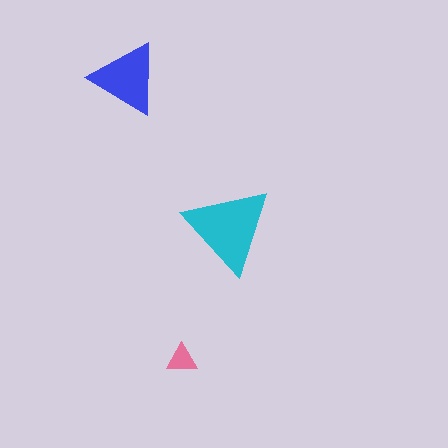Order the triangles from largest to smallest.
the cyan one, the blue one, the pink one.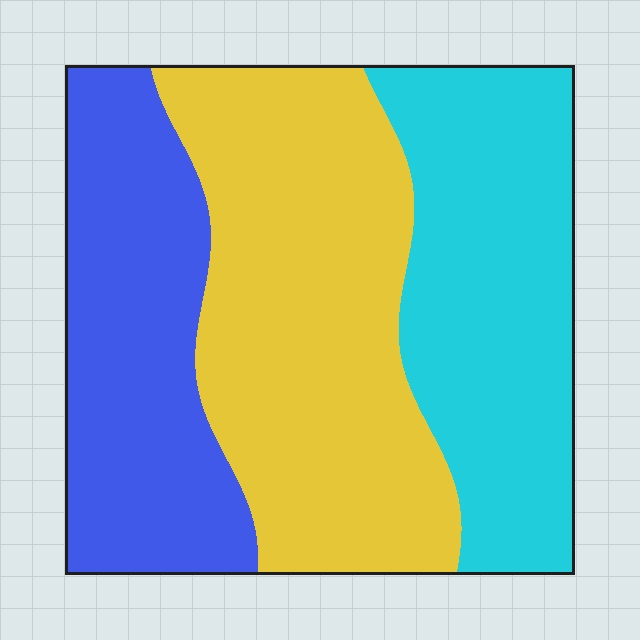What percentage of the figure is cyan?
Cyan takes up between a sixth and a third of the figure.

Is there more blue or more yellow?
Yellow.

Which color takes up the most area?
Yellow, at roughly 40%.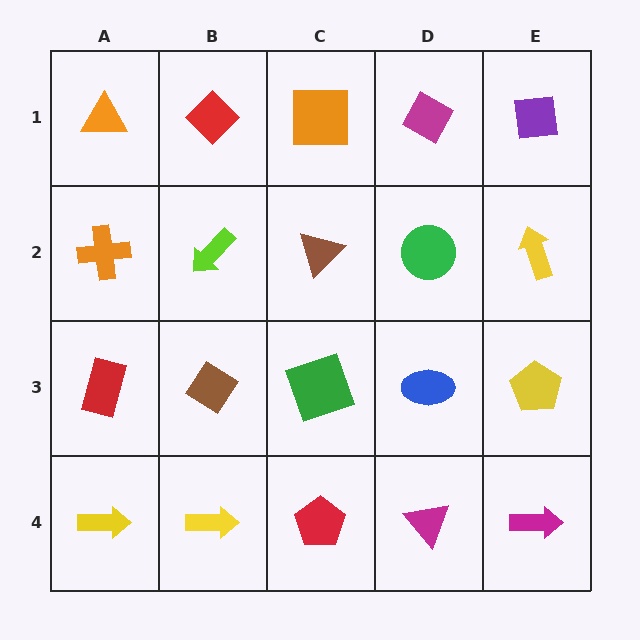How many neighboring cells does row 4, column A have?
2.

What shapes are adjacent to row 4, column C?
A green square (row 3, column C), a yellow arrow (row 4, column B), a magenta triangle (row 4, column D).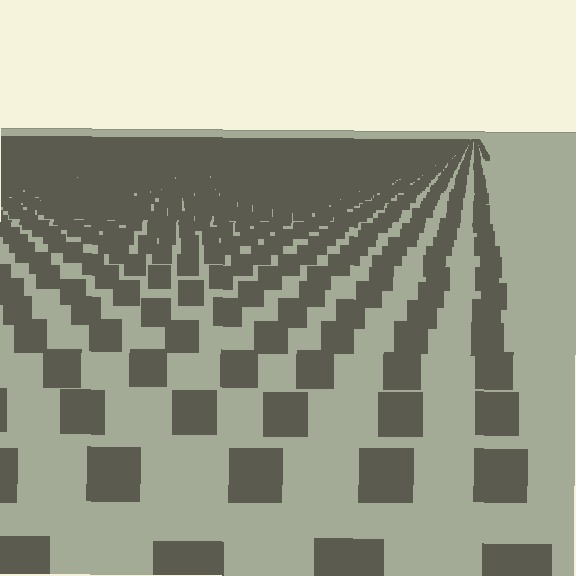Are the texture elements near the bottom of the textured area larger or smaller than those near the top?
Larger. Near the bottom, elements are closer to the viewer and appear at a bigger on-screen size.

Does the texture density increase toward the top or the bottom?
Density increases toward the top.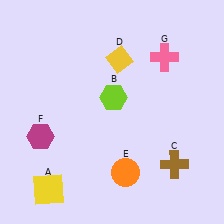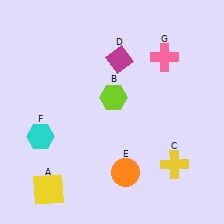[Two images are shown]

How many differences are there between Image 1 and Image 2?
There are 3 differences between the two images.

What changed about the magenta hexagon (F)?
In Image 1, F is magenta. In Image 2, it changed to cyan.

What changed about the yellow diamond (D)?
In Image 1, D is yellow. In Image 2, it changed to magenta.